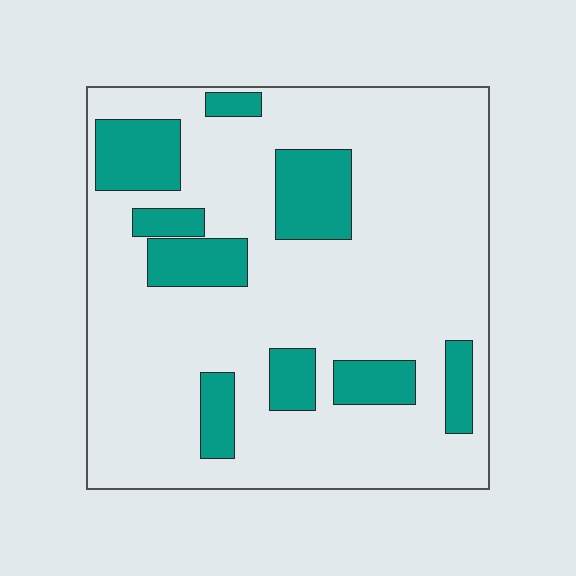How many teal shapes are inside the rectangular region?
9.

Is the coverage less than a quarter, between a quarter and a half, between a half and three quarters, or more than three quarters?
Less than a quarter.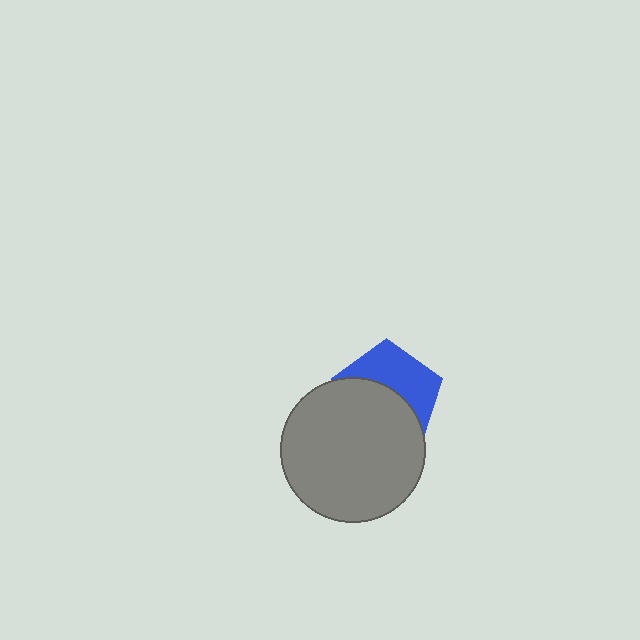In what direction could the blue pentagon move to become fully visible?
The blue pentagon could move up. That would shift it out from behind the gray circle entirely.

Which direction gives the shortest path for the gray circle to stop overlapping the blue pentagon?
Moving down gives the shortest separation.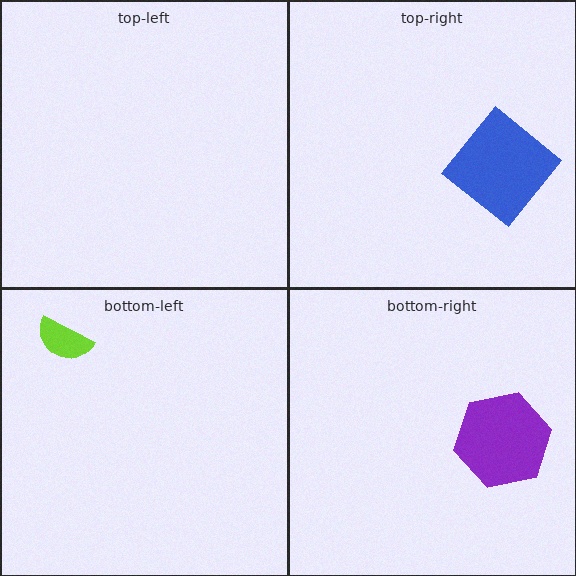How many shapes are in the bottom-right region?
1.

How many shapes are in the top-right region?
1.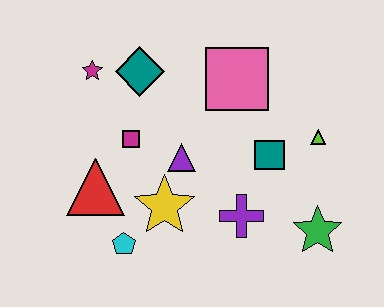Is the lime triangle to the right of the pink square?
Yes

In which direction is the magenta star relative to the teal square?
The magenta star is to the left of the teal square.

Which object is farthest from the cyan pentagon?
The lime triangle is farthest from the cyan pentagon.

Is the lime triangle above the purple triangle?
Yes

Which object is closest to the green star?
The purple cross is closest to the green star.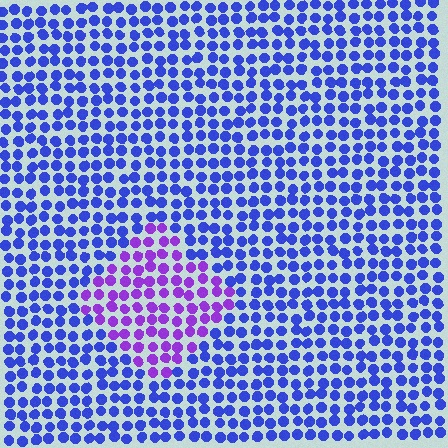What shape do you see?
I see a diamond.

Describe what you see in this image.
The image is filled with small blue elements in a uniform arrangement. A diamond-shaped region is visible where the elements are tinted to a slightly different hue, forming a subtle color boundary.